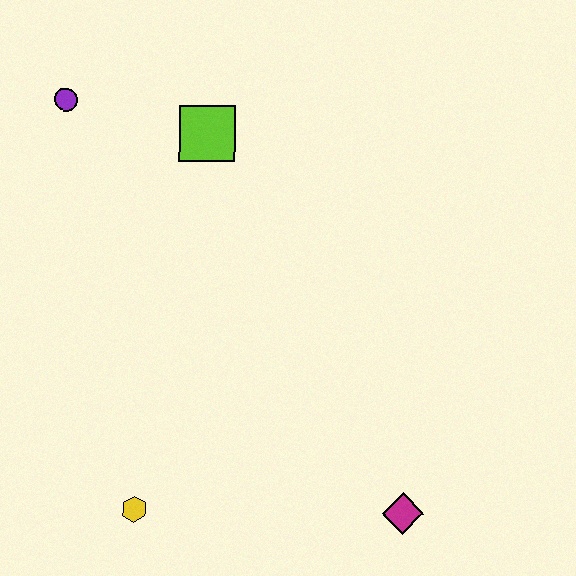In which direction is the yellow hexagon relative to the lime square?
The yellow hexagon is below the lime square.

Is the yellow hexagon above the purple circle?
No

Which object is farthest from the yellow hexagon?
The purple circle is farthest from the yellow hexagon.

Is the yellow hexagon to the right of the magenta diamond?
No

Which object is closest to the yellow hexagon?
The magenta diamond is closest to the yellow hexagon.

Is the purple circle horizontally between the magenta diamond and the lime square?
No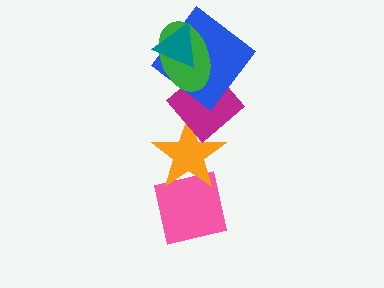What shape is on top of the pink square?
The orange star is on top of the pink square.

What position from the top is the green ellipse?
The green ellipse is 2nd from the top.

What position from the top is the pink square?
The pink square is 6th from the top.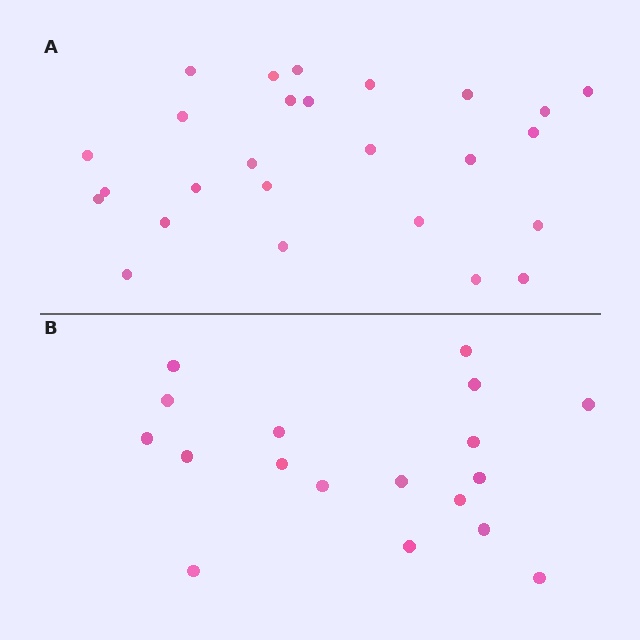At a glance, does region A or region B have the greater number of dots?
Region A (the top region) has more dots.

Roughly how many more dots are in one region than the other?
Region A has roughly 8 or so more dots than region B.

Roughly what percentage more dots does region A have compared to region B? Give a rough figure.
About 45% more.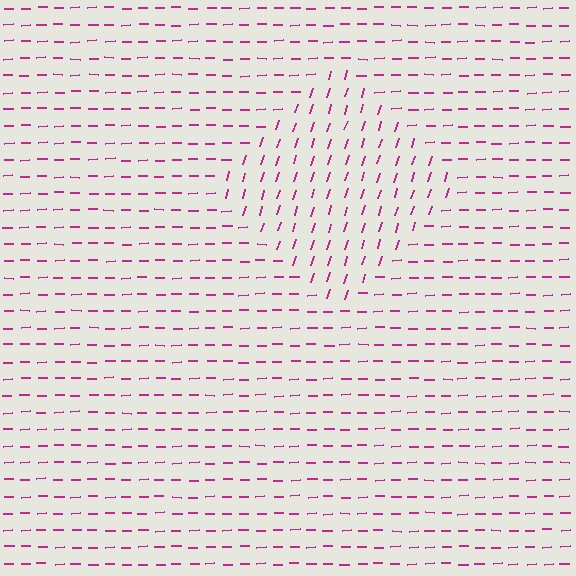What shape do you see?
I see a diamond.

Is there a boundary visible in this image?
Yes, there is a texture boundary formed by a change in line orientation.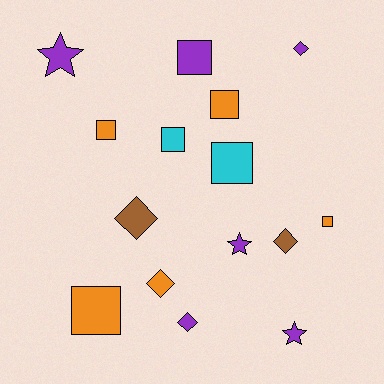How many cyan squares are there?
There are 2 cyan squares.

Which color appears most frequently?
Purple, with 6 objects.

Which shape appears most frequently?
Square, with 7 objects.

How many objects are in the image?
There are 15 objects.